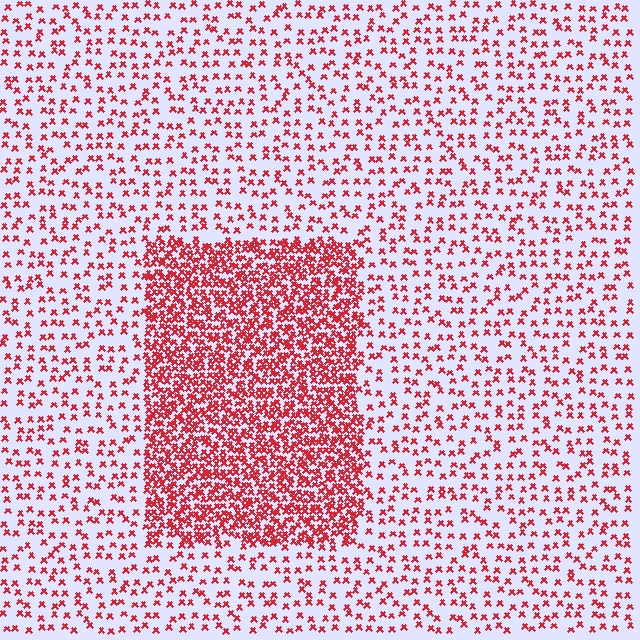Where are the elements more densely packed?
The elements are more densely packed inside the rectangle boundary.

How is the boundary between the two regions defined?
The boundary is defined by a change in element density (approximately 2.9x ratio). All elements are the same color, size, and shape.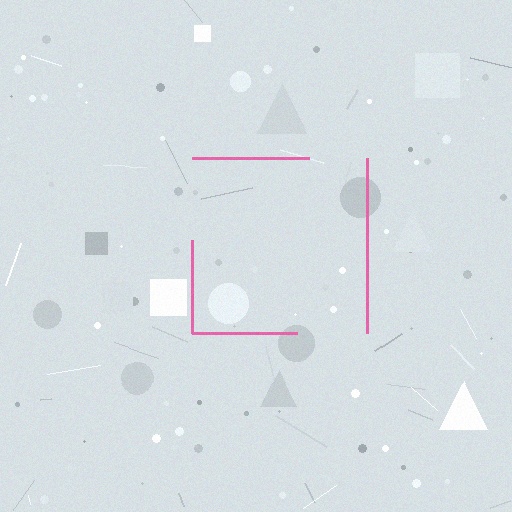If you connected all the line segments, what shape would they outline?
They would outline a square.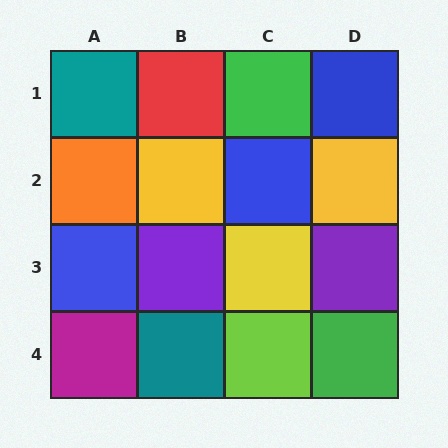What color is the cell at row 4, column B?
Teal.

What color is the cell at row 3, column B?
Purple.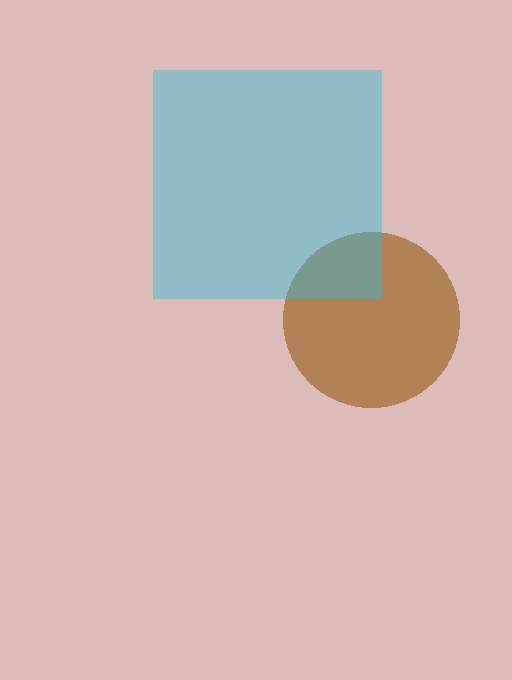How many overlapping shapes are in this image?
There are 2 overlapping shapes in the image.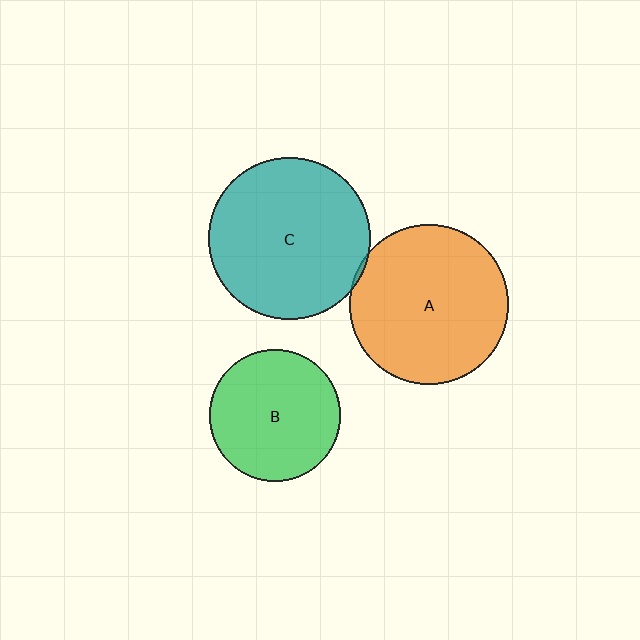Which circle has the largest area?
Circle C (teal).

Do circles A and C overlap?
Yes.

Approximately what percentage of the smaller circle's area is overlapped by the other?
Approximately 5%.